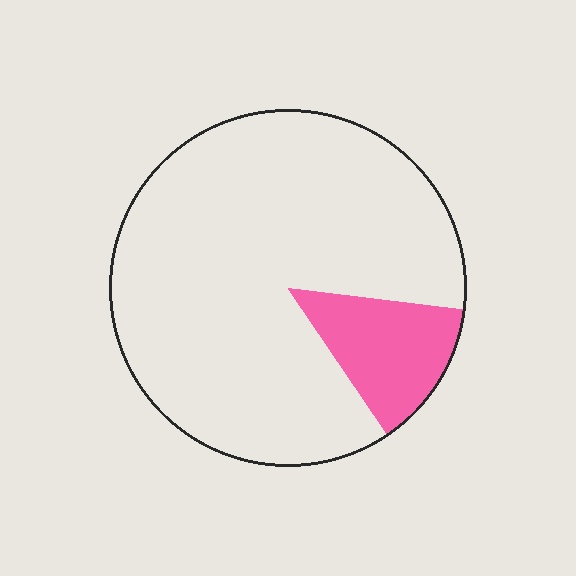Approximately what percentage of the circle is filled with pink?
Approximately 15%.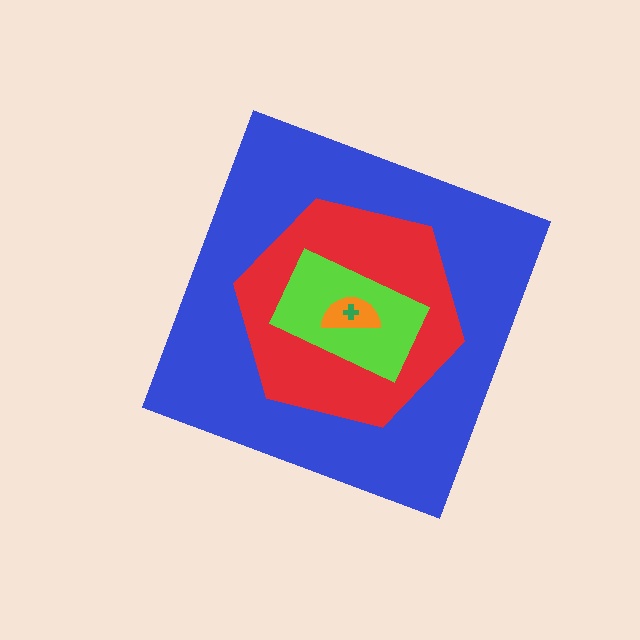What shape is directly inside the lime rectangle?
The orange semicircle.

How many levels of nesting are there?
5.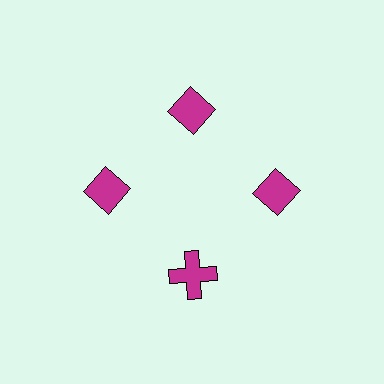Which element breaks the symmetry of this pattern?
The magenta cross at roughly the 6 o'clock position breaks the symmetry. All other shapes are magenta diamonds.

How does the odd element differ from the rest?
It has a different shape: cross instead of diamond.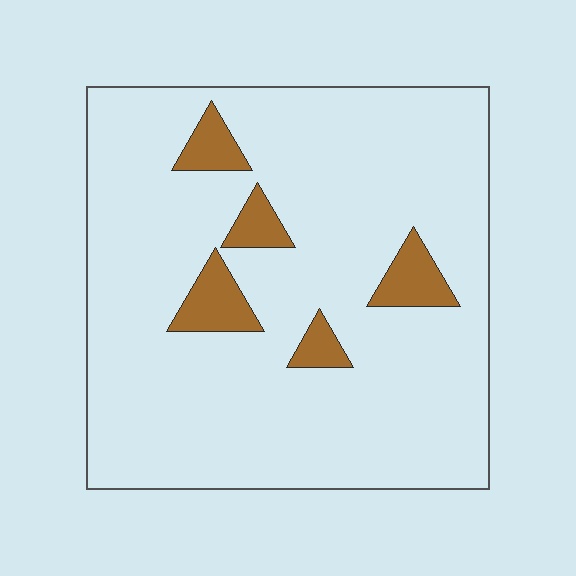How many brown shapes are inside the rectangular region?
5.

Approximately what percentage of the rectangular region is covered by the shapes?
Approximately 10%.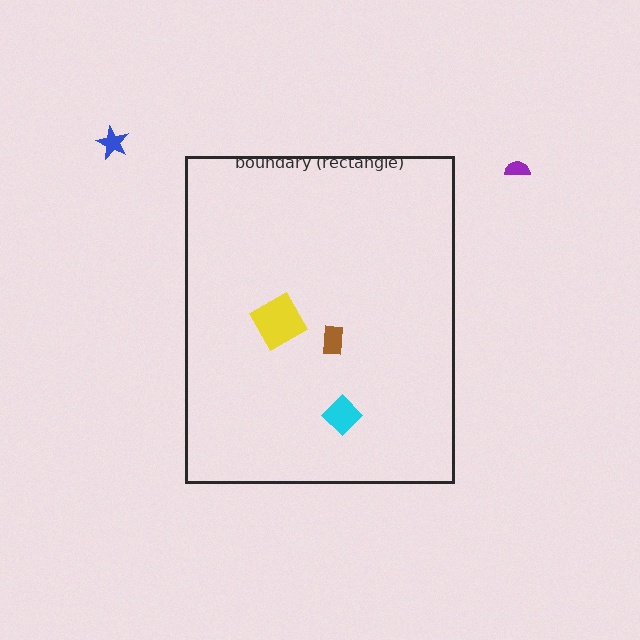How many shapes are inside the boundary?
3 inside, 2 outside.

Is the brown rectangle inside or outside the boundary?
Inside.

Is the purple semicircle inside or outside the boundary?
Outside.